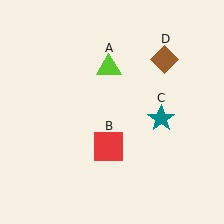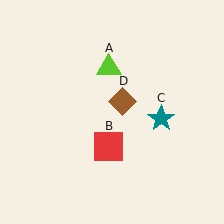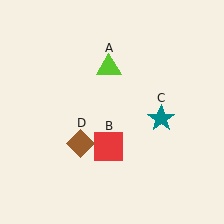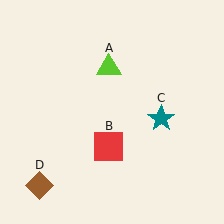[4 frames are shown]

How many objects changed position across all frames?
1 object changed position: brown diamond (object D).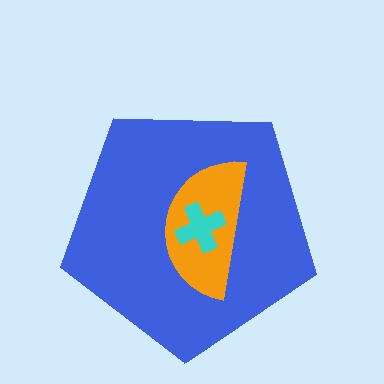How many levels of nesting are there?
3.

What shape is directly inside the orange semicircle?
The cyan cross.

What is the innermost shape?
The cyan cross.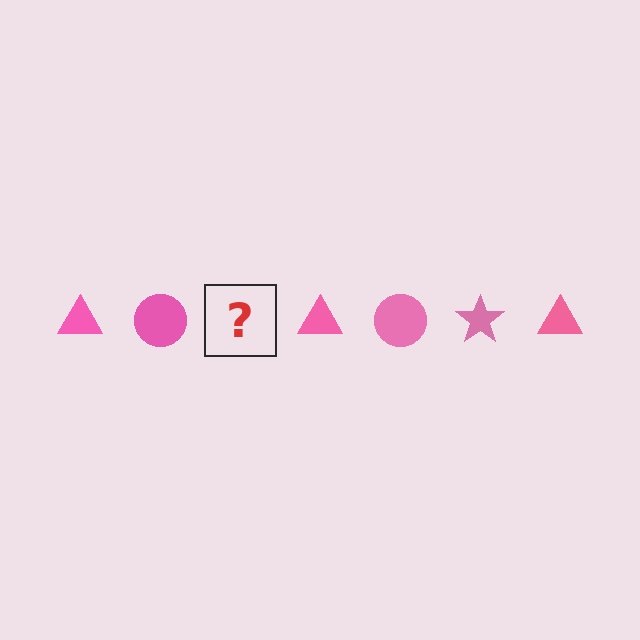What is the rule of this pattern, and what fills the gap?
The rule is that the pattern cycles through triangle, circle, star shapes in pink. The gap should be filled with a pink star.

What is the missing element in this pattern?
The missing element is a pink star.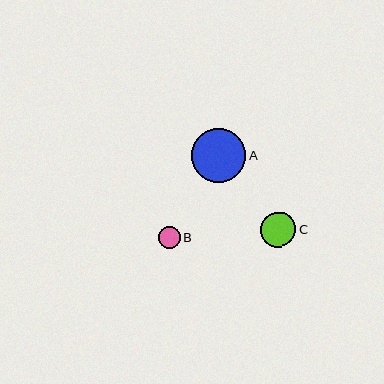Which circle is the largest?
Circle A is the largest with a size of approximately 54 pixels.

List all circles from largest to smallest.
From largest to smallest: A, C, B.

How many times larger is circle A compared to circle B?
Circle A is approximately 2.4 times the size of circle B.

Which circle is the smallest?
Circle B is the smallest with a size of approximately 22 pixels.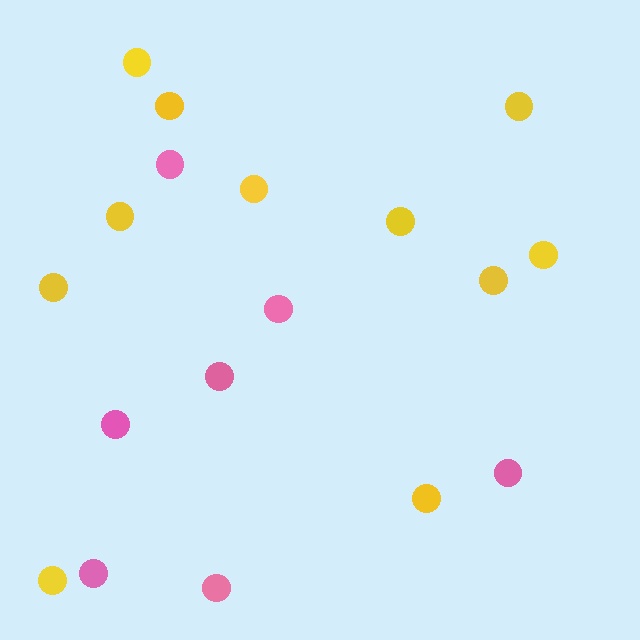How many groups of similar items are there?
There are 2 groups: one group of pink circles (7) and one group of yellow circles (11).